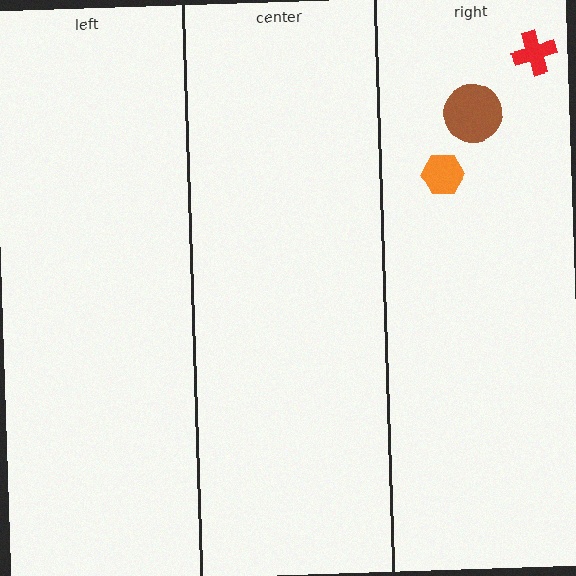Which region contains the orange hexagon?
The right region.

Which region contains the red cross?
The right region.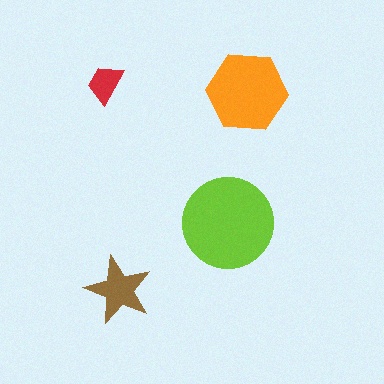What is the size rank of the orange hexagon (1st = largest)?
2nd.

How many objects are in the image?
There are 4 objects in the image.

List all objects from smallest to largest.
The red trapezoid, the brown star, the orange hexagon, the lime circle.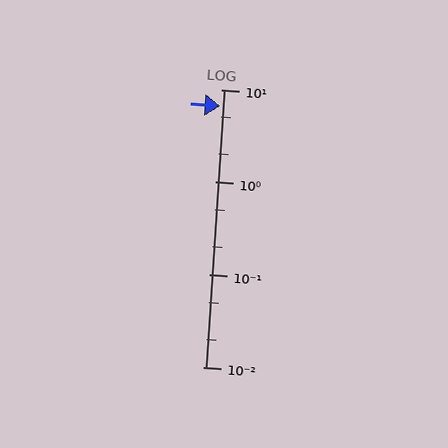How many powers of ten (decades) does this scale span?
The scale spans 3 decades, from 0.01 to 10.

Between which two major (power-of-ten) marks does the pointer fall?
The pointer is between 1 and 10.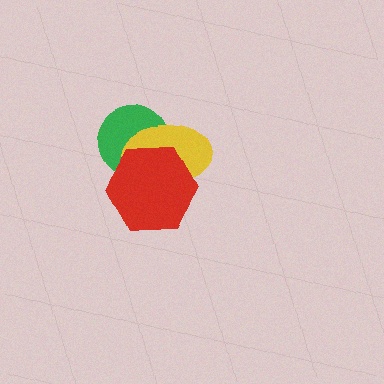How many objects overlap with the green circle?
2 objects overlap with the green circle.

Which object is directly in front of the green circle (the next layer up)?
The yellow ellipse is directly in front of the green circle.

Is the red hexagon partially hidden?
No, no other shape covers it.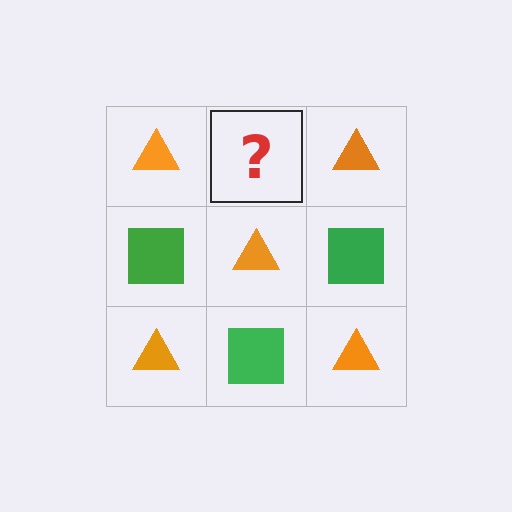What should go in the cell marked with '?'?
The missing cell should contain a green square.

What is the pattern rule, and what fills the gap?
The rule is that it alternates orange triangle and green square in a checkerboard pattern. The gap should be filled with a green square.